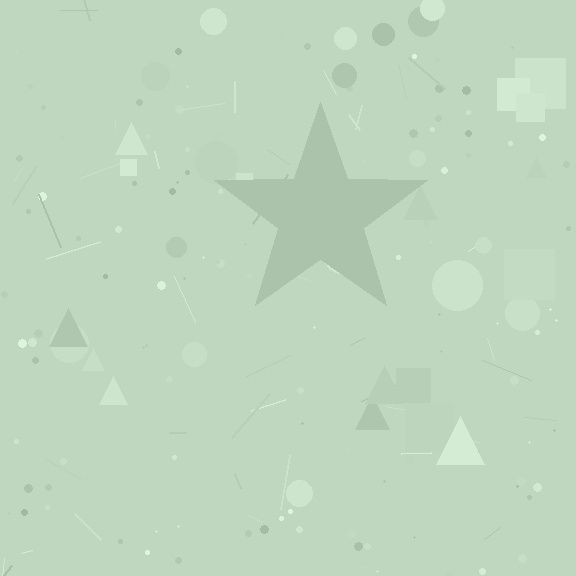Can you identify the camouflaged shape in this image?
The camouflaged shape is a star.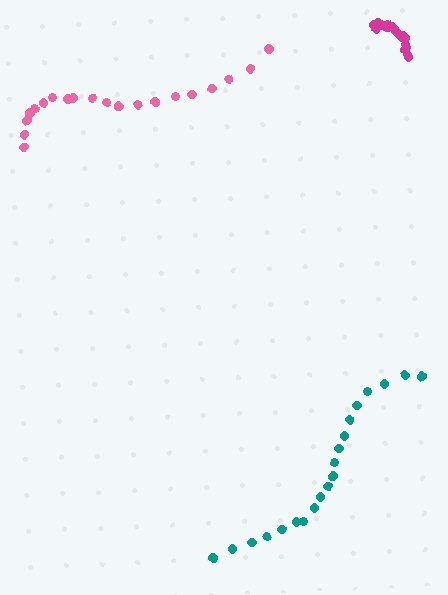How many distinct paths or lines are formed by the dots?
There are 3 distinct paths.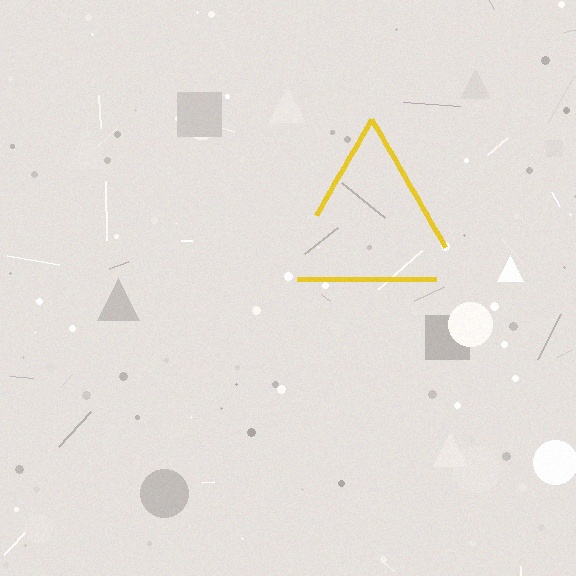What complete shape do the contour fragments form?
The contour fragments form a triangle.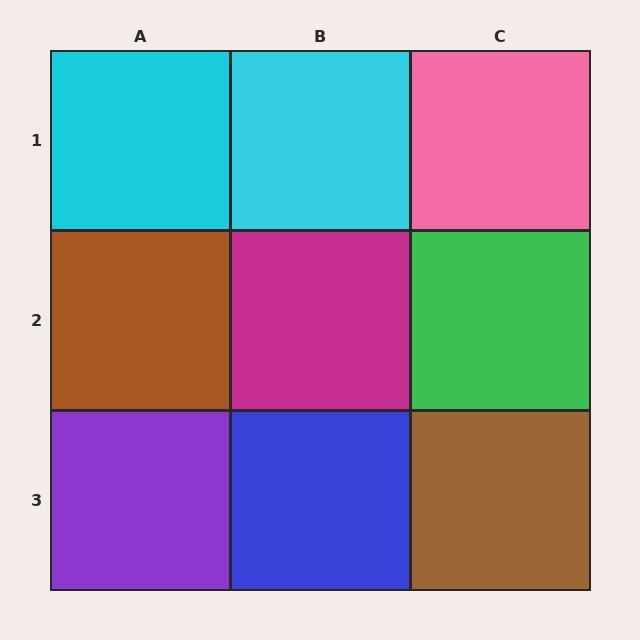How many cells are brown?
2 cells are brown.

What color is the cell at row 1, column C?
Pink.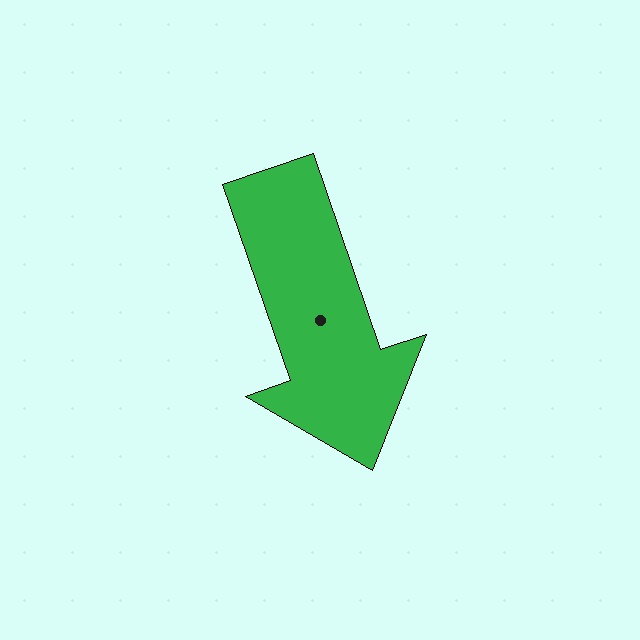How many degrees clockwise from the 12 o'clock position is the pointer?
Approximately 161 degrees.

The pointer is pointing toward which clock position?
Roughly 5 o'clock.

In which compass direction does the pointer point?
South.